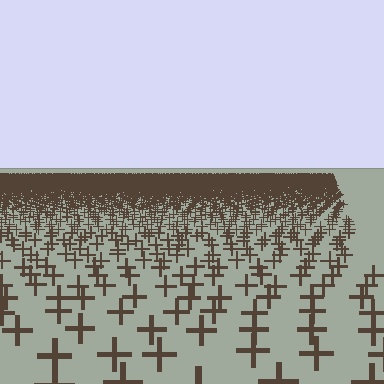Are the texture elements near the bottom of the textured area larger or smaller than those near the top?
Larger. Near the bottom, elements are closer to the viewer and appear at a bigger on-screen size.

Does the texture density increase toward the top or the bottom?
Density increases toward the top.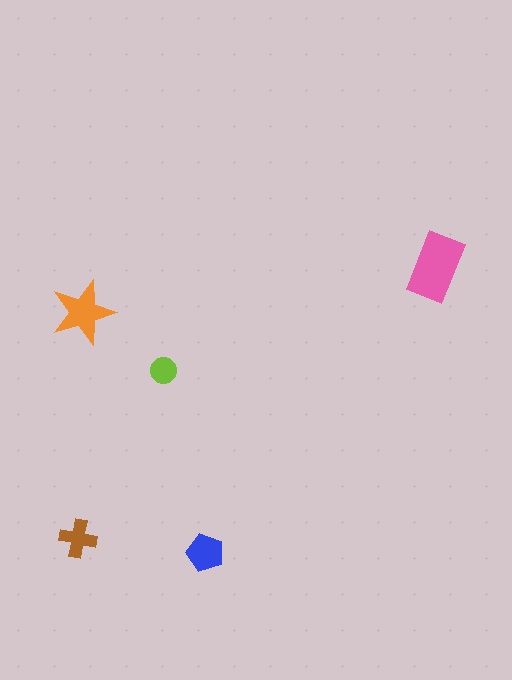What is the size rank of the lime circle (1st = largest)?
5th.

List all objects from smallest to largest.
The lime circle, the brown cross, the blue pentagon, the orange star, the pink rectangle.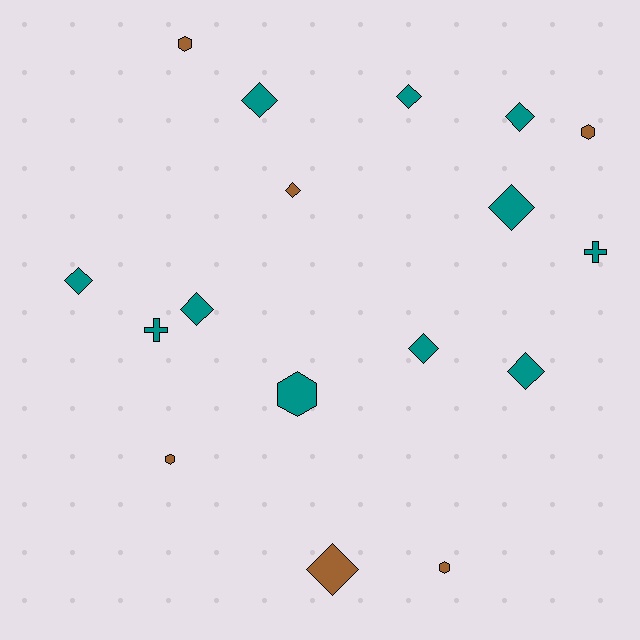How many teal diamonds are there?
There are 8 teal diamonds.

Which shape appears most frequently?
Diamond, with 10 objects.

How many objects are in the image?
There are 17 objects.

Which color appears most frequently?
Teal, with 11 objects.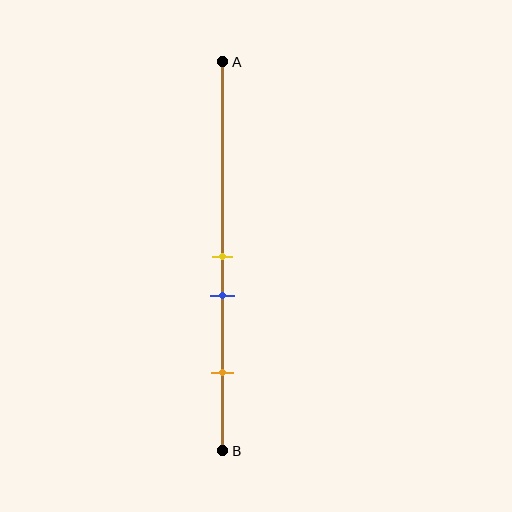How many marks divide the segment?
There are 3 marks dividing the segment.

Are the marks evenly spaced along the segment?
No, the marks are not evenly spaced.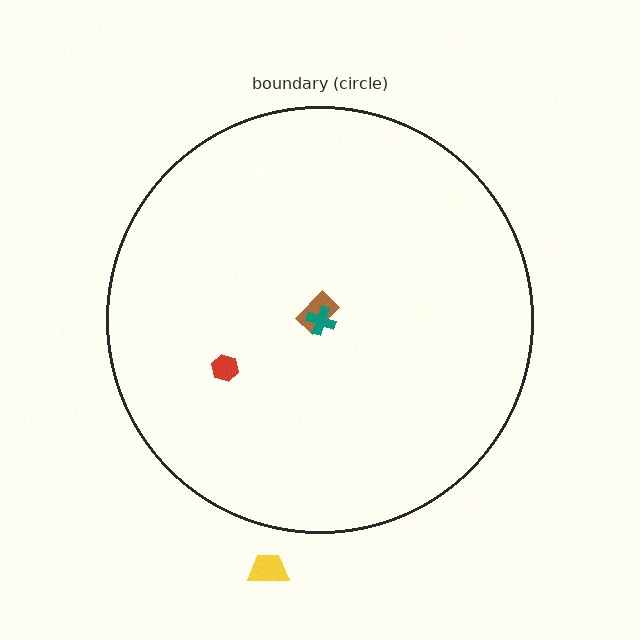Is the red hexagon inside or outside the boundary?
Inside.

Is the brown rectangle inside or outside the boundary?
Inside.